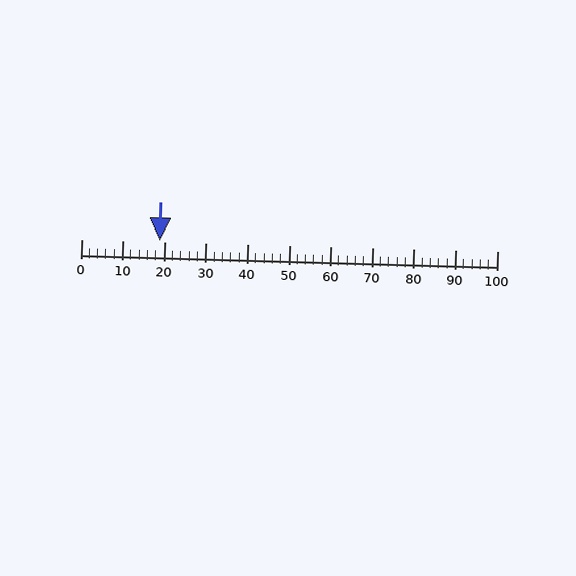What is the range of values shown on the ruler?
The ruler shows values from 0 to 100.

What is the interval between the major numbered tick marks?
The major tick marks are spaced 10 units apart.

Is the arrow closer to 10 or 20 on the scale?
The arrow is closer to 20.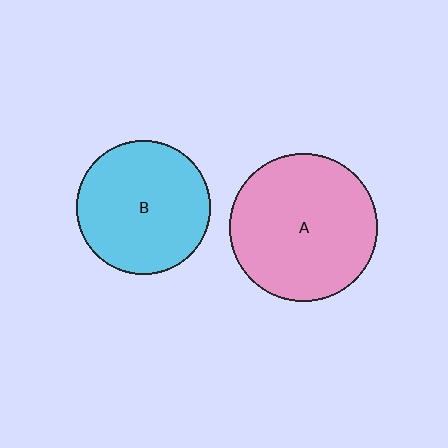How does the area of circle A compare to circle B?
Approximately 1.2 times.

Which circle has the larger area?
Circle A (pink).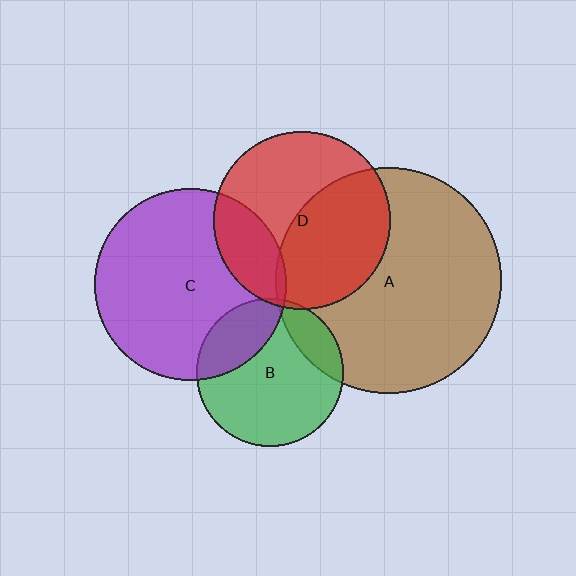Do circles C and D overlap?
Yes.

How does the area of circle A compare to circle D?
Approximately 1.6 times.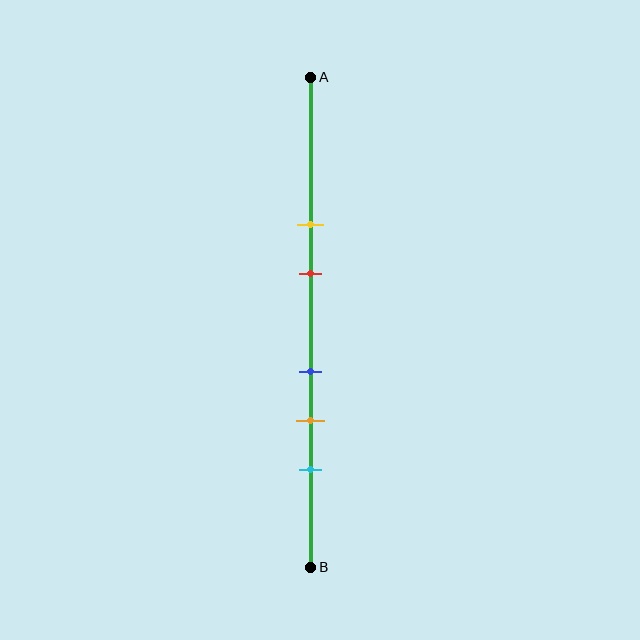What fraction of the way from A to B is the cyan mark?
The cyan mark is approximately 80% (0.8) of the way from A to B.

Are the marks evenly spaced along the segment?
No, the marks are not evenly spaced.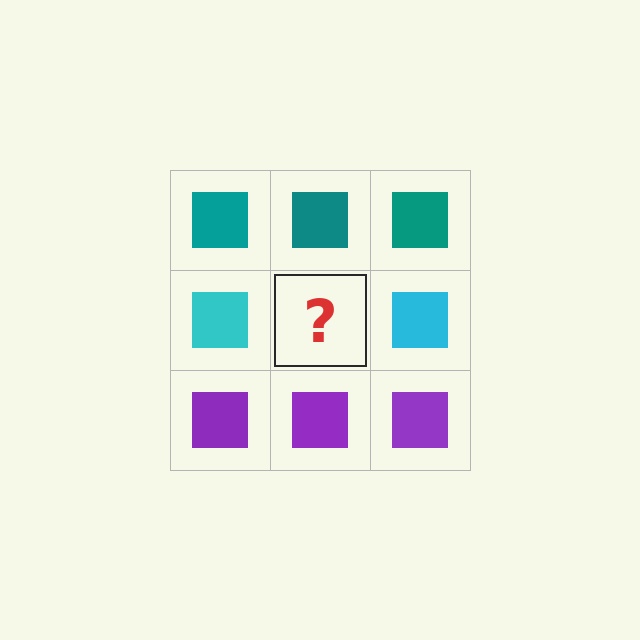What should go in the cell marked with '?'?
The missing cell should contain a cyan square.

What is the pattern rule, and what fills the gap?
The rule is that each row has a consistent color. The gap should be filled with a cyan square.